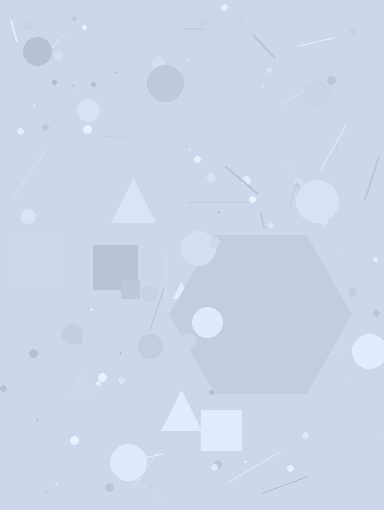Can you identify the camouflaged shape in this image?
The camouflaged shape is a hexagon.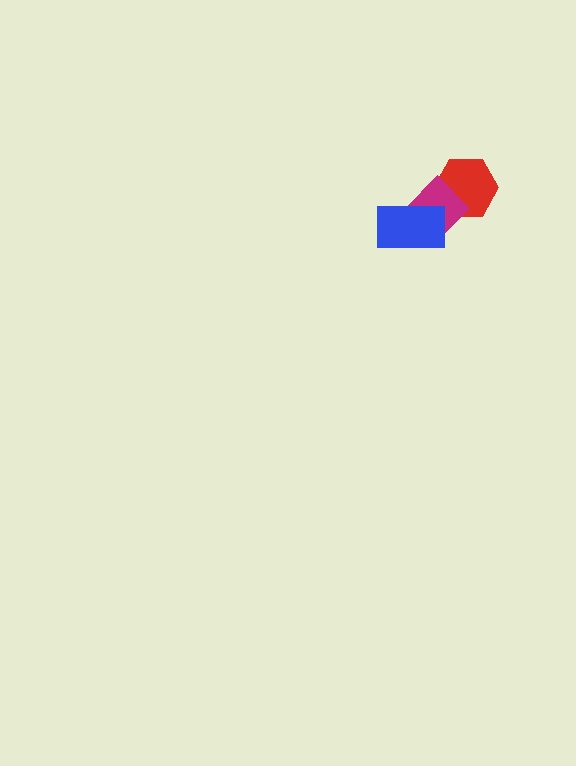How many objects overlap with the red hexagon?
1 object overlaps with the red hexagon.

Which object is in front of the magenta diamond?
The blue rectangle is in front of the magenta diamond.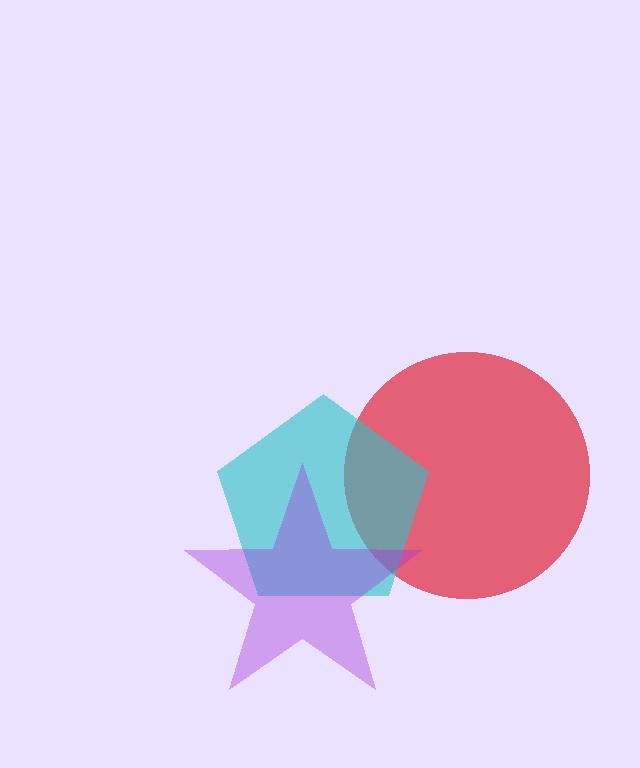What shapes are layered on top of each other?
The layered shapes are: a red circle, a cyan pentagon, a purple star.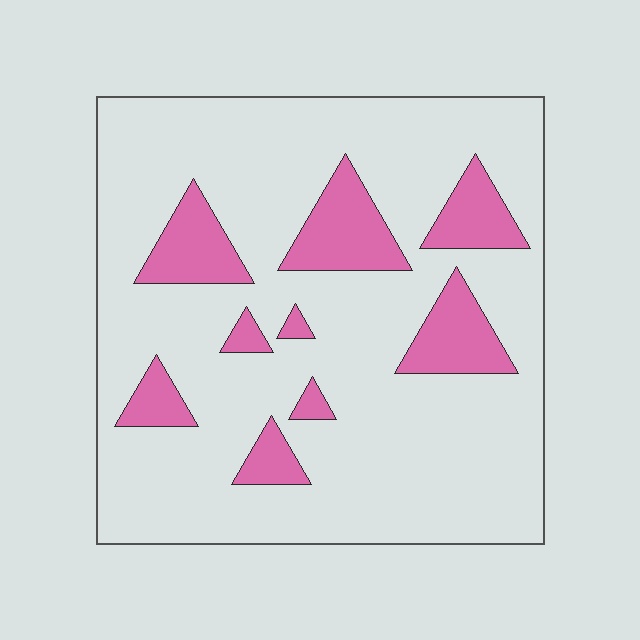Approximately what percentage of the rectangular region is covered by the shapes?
Approximately 20%.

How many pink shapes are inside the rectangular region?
9.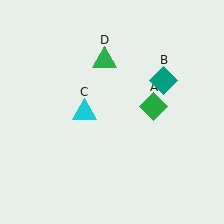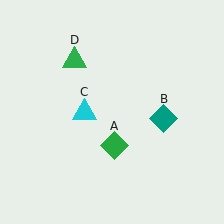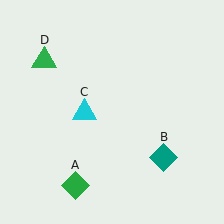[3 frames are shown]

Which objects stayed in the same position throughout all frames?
Cyan triangle (object C) remained stationary.